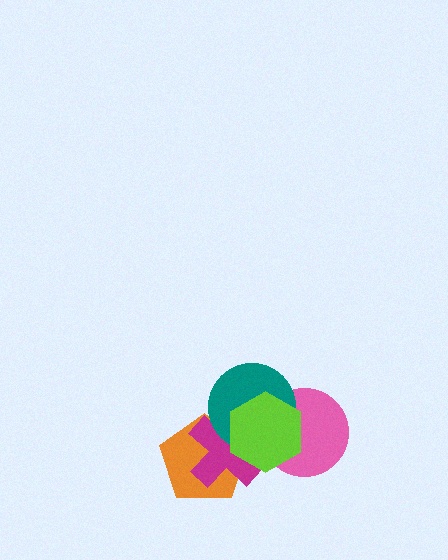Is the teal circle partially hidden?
Yes, it is partially covered by another shape.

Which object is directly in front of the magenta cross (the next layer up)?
The teal circle is directly in front of the magenta cross.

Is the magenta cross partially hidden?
Yes, it is partially covered by another shape.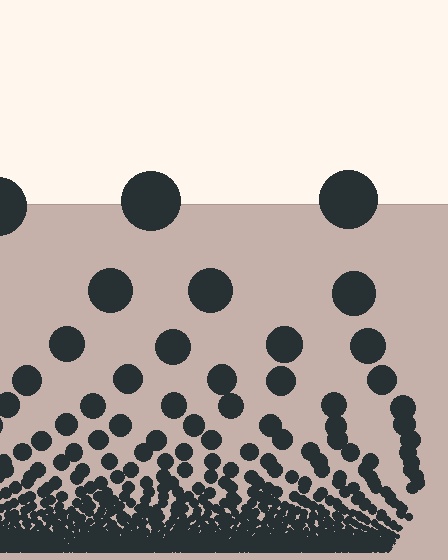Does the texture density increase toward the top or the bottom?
Density increases toward the bottom.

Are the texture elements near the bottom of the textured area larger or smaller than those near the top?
Smaller. The gradient is inverted — elements near the bottom are smaller and denser.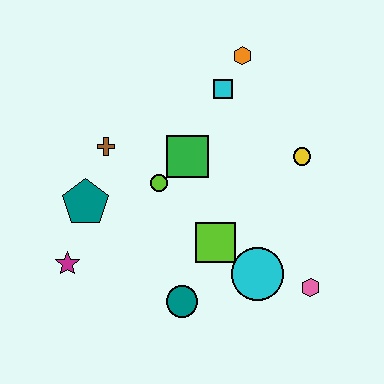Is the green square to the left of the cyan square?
Yes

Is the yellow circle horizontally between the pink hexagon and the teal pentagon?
Yes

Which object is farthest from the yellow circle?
The magenta star is farthest from the yellow circle.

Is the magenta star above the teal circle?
Yes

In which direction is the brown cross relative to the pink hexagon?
The brown cross is to the left of the pink hexagon.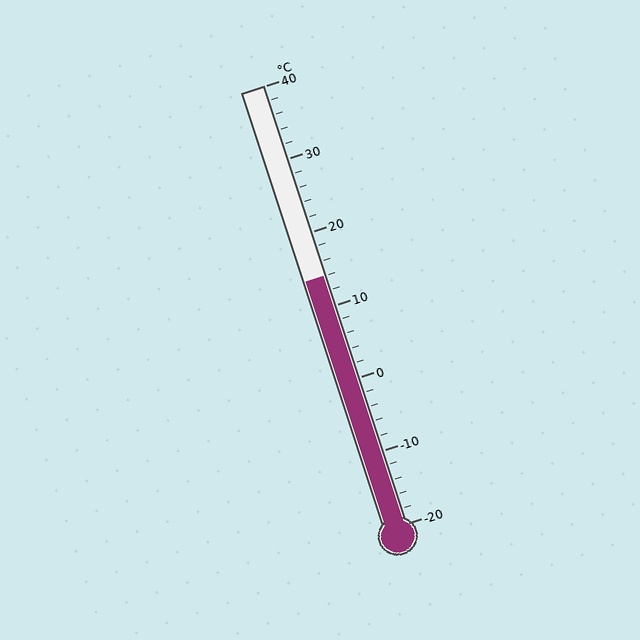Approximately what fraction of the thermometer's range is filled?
The thermometer is filled to approximately 55% of its range.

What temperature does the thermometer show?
The thermometer shows approximately 14°C.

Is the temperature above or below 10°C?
The temperature is above 10°C.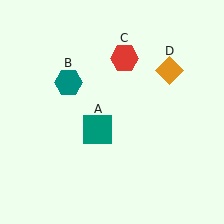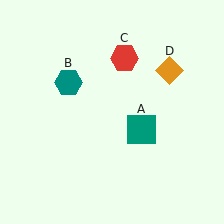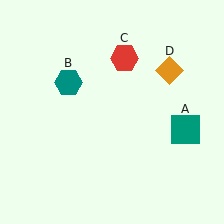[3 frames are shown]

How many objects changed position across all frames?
1 object changed position: teal square (object A).